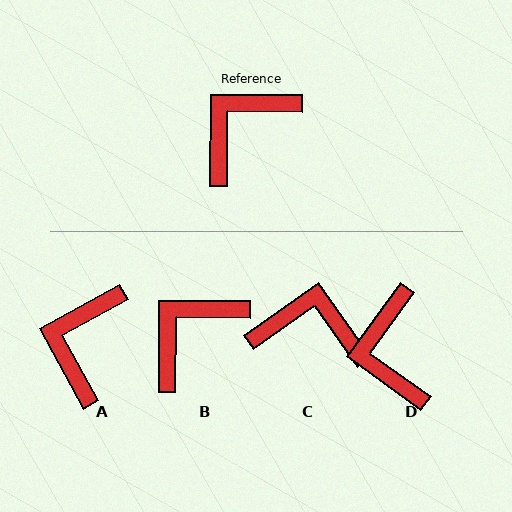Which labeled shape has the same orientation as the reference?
B.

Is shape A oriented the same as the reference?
No, it is off by about 29 degrees.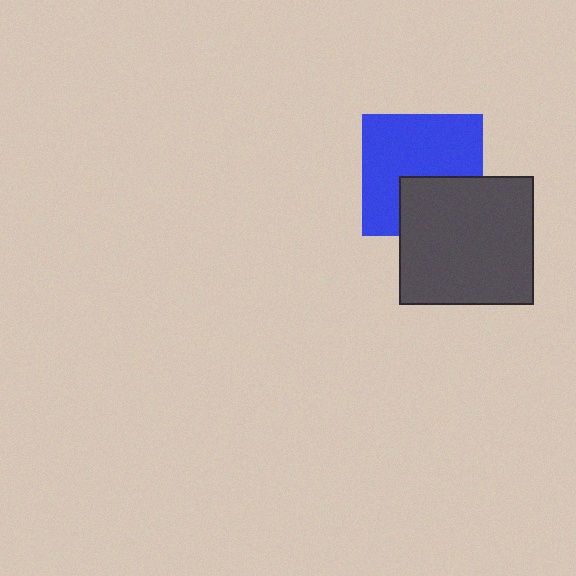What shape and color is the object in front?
The object in front is a dark gray rectangle.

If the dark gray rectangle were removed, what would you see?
You would see the complete blue square.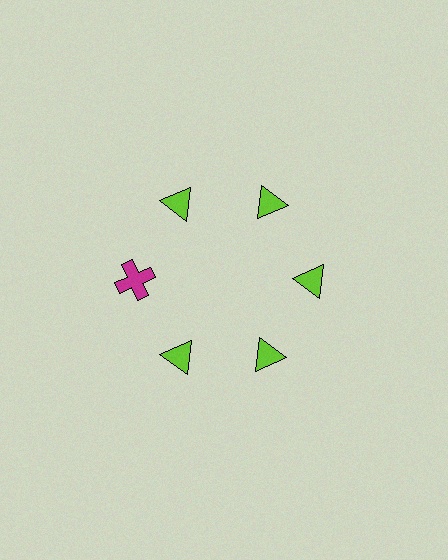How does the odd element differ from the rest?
It differs in both color (magenta instead of lime) and shape (cross instead of triangle).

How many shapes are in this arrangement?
There are 6 shapes arranged in a ring pattern.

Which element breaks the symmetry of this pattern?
The magenta cross at roughly the 9 o'clock position breaks the symmetry. All other shapes are lime triangles.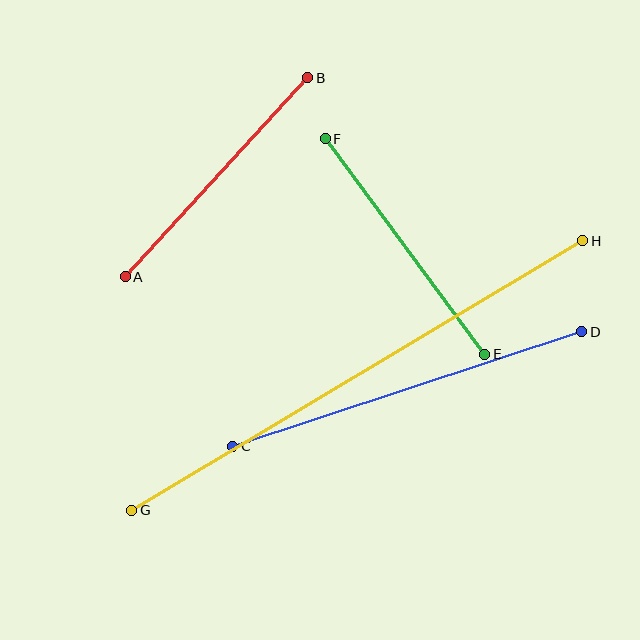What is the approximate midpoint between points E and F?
The midpoint is at approximately (405, 246) pixels.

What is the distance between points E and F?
The distance is approximately 268 pixels.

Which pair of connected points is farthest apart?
Points G and H are farthest apart.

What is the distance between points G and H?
The distance is approximately 525 pixels.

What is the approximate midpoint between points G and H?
The midpoint is at approximately (357, 375) pixels.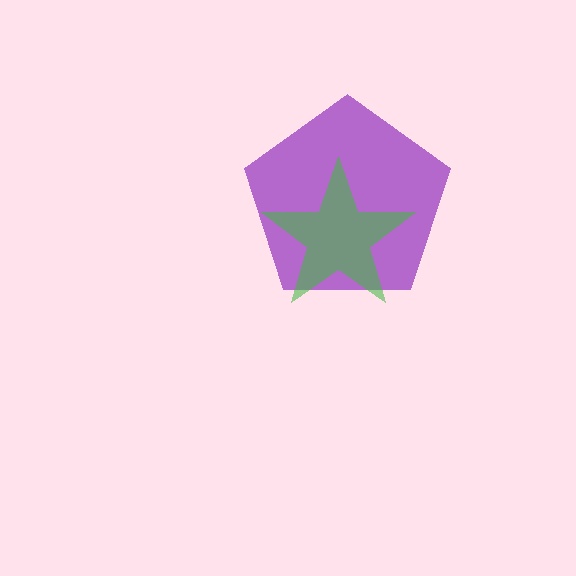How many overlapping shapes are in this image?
There are 2 overlapping shapes in the image.